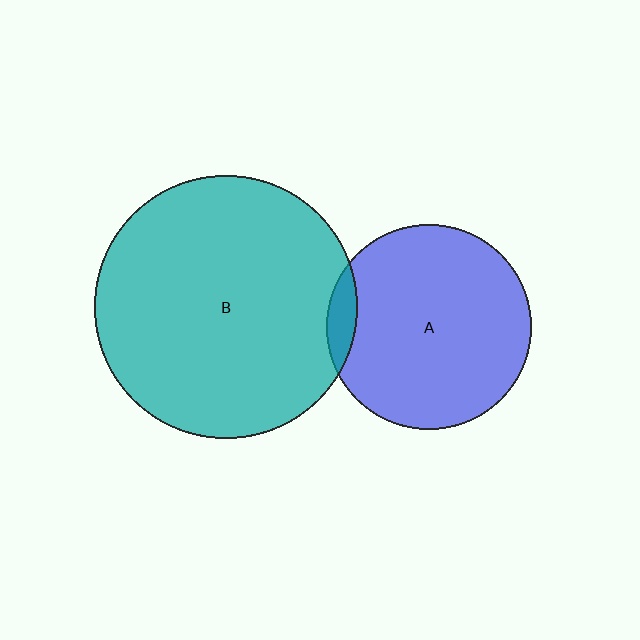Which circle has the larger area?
Circle B (teal).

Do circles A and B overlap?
Yes.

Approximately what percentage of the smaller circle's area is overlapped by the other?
Approximately 5%.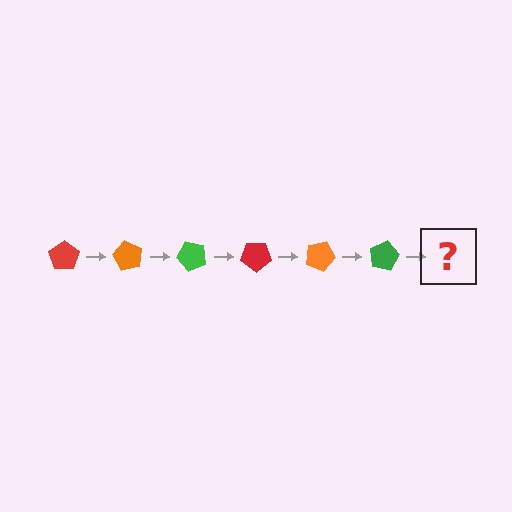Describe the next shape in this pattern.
It should be a red pentagon, rotated 360 degrees from the start.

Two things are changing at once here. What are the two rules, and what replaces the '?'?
The two rules are that it rotates 60 degrees each step and the color cycles through red, orange, and green. The '?' should be a red pentagon, rotated 360 degrees from the start.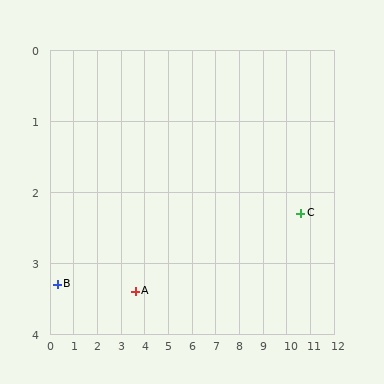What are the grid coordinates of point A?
Point A is at approximately (3.6, 3.4).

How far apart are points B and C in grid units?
Points B and C are about 10.3 grid units apart.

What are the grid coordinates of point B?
Point B is at approximately (0.3, 3.3).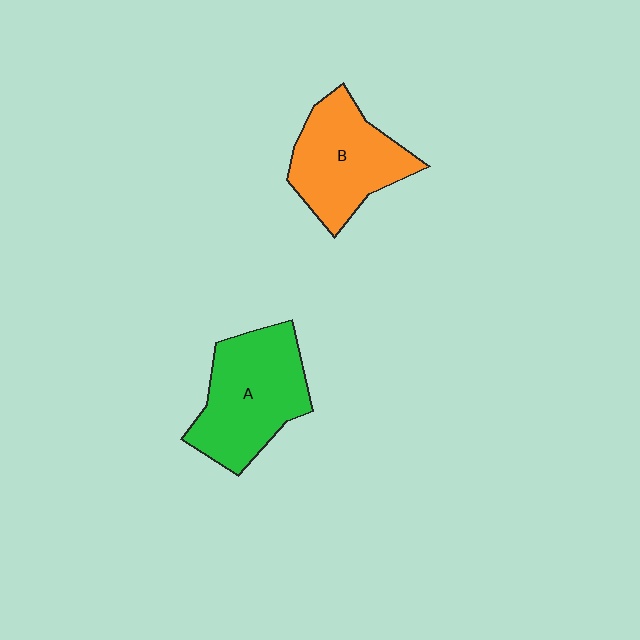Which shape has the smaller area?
Shape B (orange).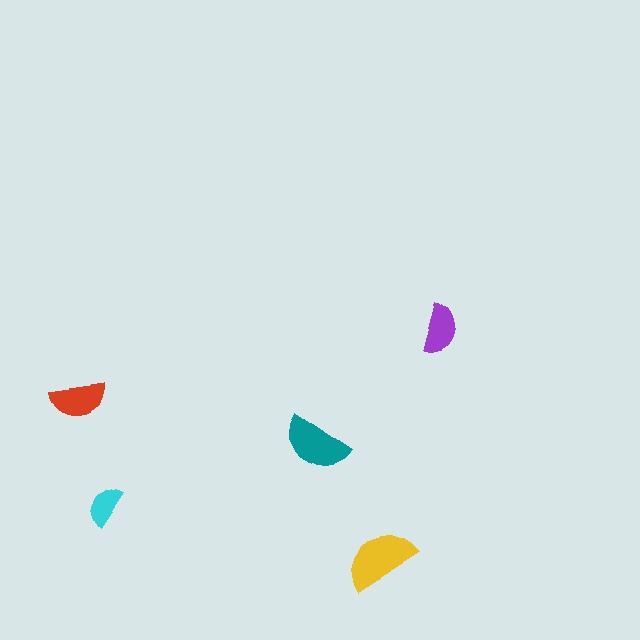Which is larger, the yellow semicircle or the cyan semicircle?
The yellow one.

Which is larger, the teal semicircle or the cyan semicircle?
The teal one.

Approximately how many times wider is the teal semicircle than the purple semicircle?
About 1.5 times wider.